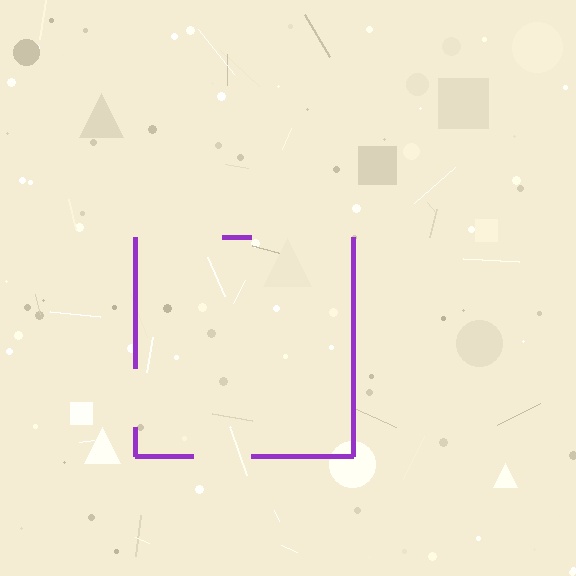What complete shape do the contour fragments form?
The contour fragments form a square.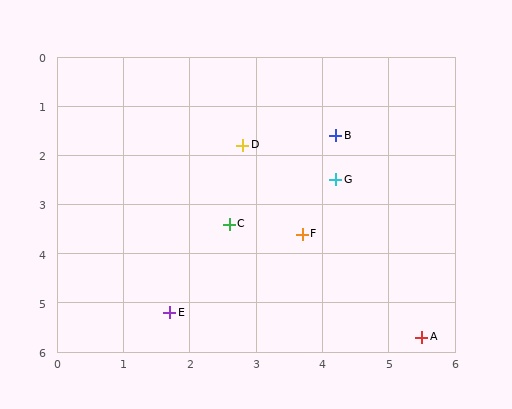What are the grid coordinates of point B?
Point B is at approximately (4.2, 1.6).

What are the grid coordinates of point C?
Point C is at approximately (2.6, 3.4).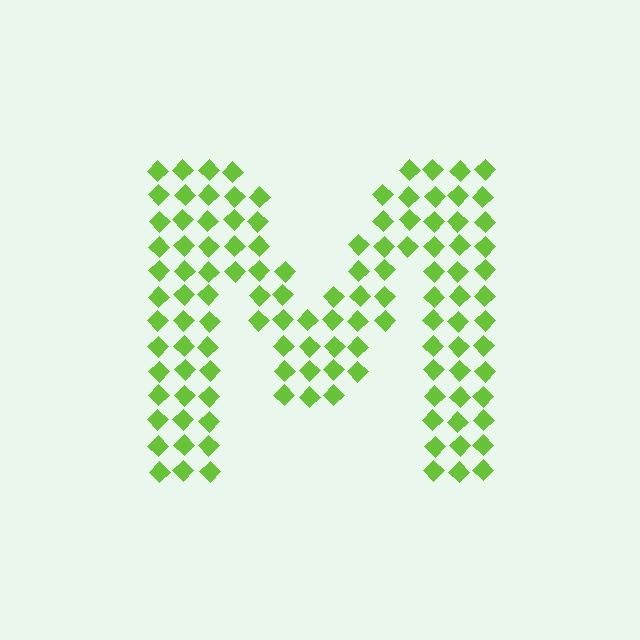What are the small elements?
The small elements are diamonds.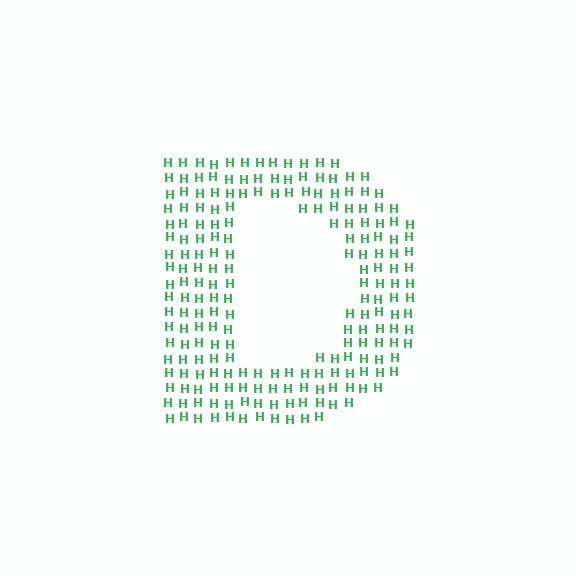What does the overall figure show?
The overall figure shows the letter D.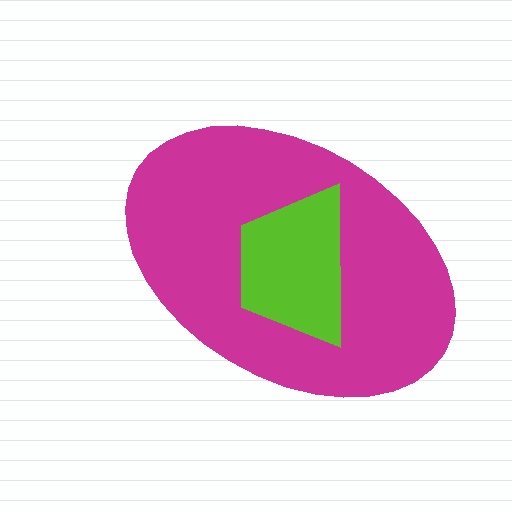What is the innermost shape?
The lime trapezoid.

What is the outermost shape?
The magenta ellipse.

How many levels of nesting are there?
2.